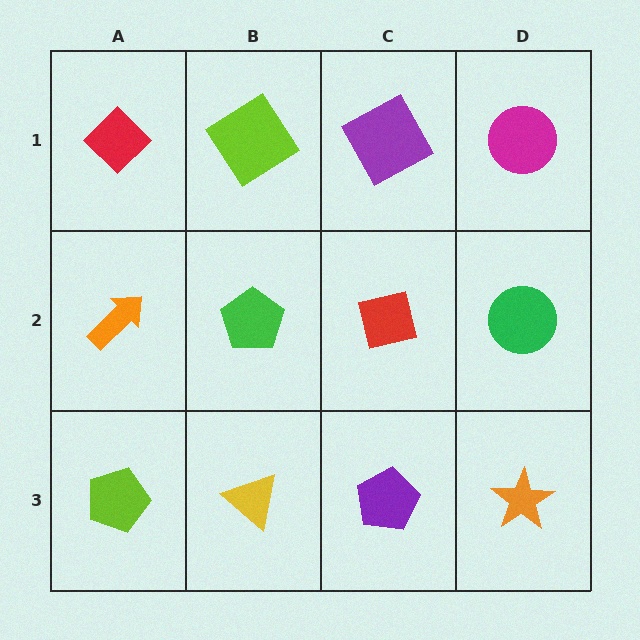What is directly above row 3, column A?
An orange arrow.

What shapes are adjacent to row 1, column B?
A green pentagon (row 2, column B), a red diamond (row 1, column A), a purple square (row 1, column C).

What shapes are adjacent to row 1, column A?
An orange arrow (row 2, column A), a lime diamond (row 1, column B).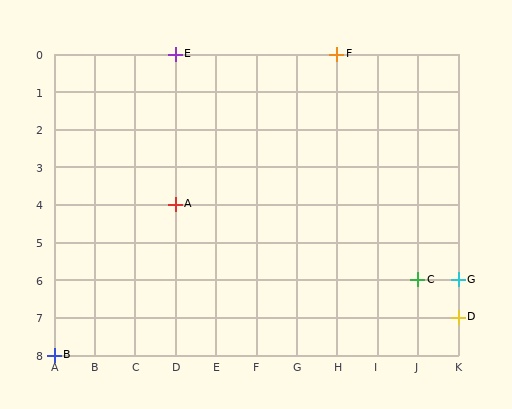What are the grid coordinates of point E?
Point E is at grid coordinates (D, 0).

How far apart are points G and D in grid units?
Points G and D are 1 row apart.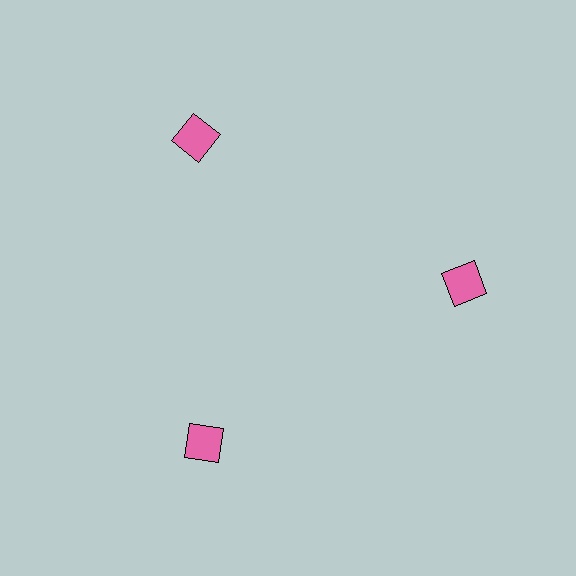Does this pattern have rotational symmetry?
Yes, this pattern has 3-fold rotational symmetry. It looks the same after rotating 120 degrees around the center.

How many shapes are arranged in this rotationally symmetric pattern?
There are 3 shapes, arranged in 3 groups of 1.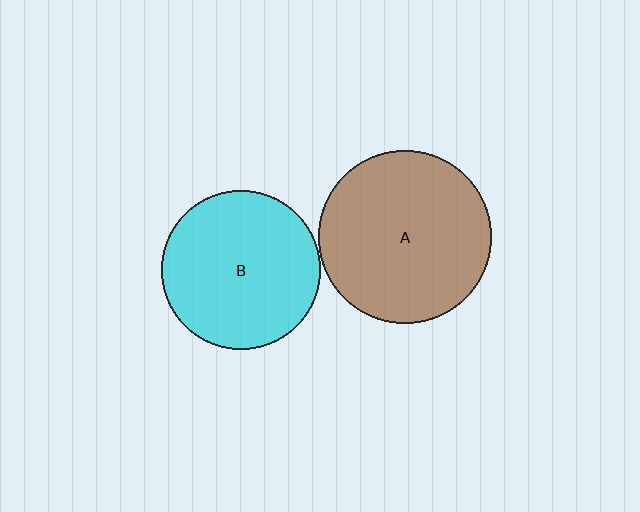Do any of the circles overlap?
No, none of the circles overlap.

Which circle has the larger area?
Circle A (brown).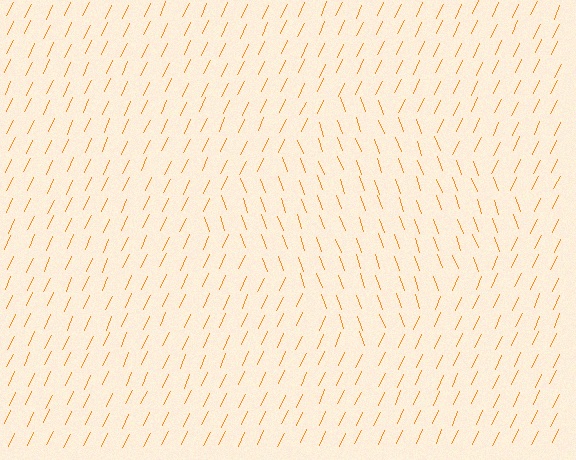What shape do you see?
I see a diamond.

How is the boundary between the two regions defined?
The boundary is defined purely by a change in line orientation (approximately 45 degrees difference). All lines are the same color and thickness.